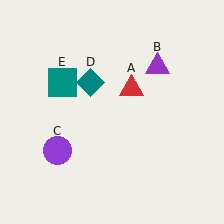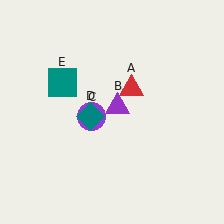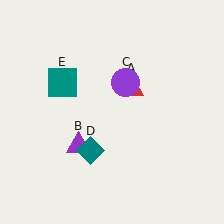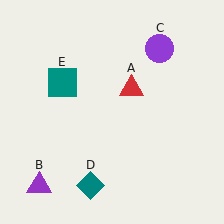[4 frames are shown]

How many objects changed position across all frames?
3 objects changed position: purple triangle (object B), purple circle (object C), teal diamond (object D).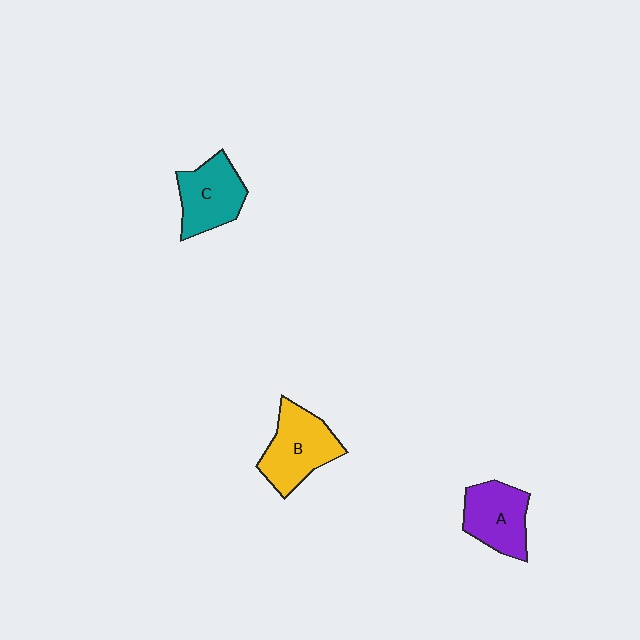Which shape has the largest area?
Shape B (yellow).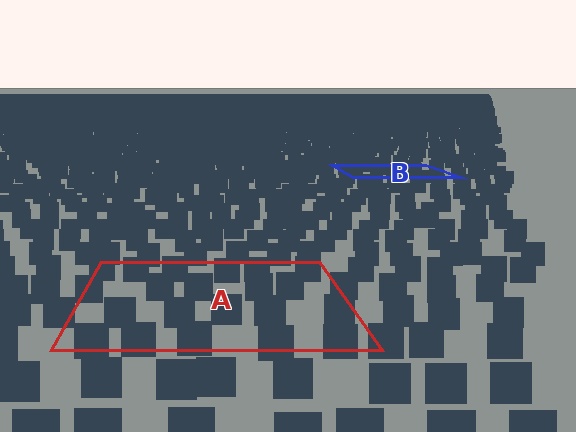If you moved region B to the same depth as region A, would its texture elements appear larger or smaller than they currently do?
They would appear larger. At a closer depth, the same texture elements are projected at a bigger on-screen size.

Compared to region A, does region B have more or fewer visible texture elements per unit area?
Region B has more texture elements per unit area — they are packed more densely because it is farther away.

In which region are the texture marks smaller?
The texture marks are smaller in region B, because it is farther away.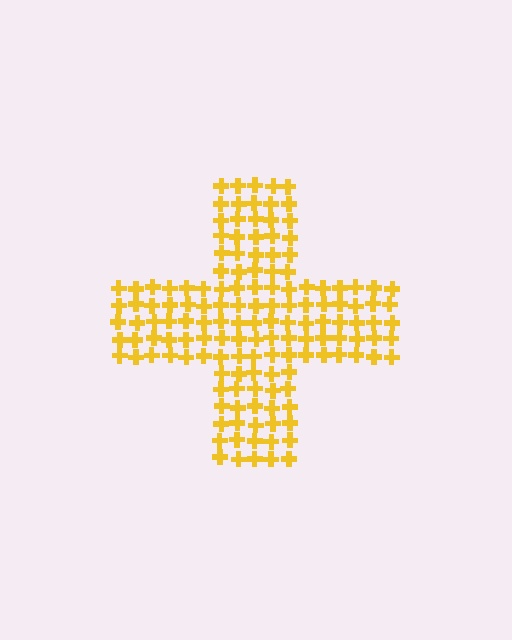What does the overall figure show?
The overall figure shows a cross.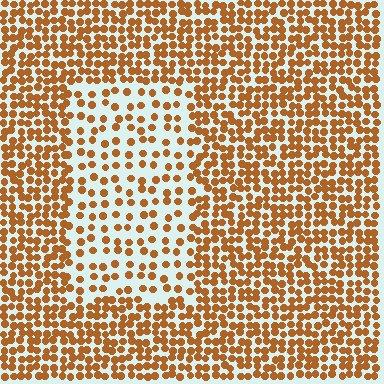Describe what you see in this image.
The image contains small brown elements arranged at two different densities. A rectangle-shaped region is visible where the elements are less densely packed than the surrounding area.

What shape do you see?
I see a rectangle.